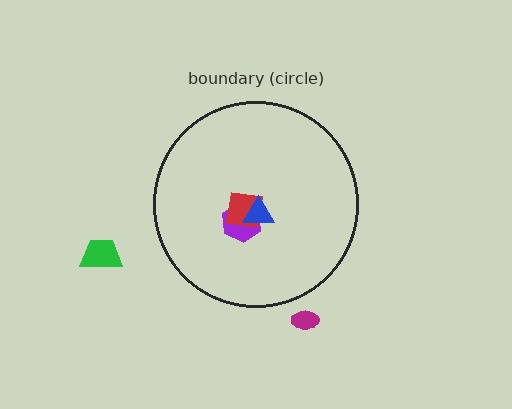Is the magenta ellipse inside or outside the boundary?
Outside.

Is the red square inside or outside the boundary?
Inside.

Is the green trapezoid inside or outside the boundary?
Outside.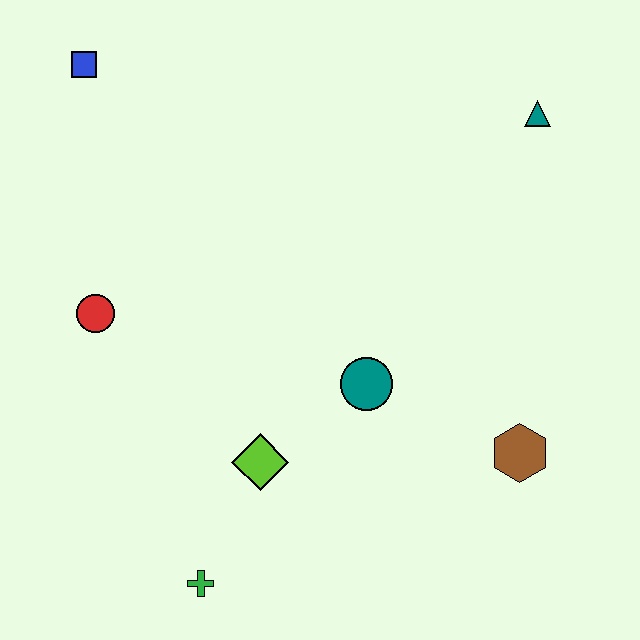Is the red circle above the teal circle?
Yes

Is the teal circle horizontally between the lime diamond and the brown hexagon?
Yes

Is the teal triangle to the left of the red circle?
No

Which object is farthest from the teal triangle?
The green cross is farthest from the teal triangle.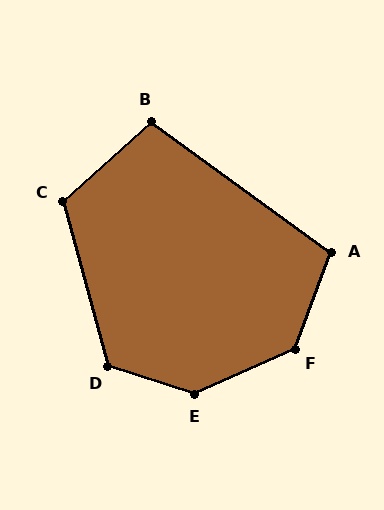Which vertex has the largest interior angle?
E, at approximately 138 degrees.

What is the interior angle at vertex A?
Approximately 105 degrees (obtuse).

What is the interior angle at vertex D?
Approximately 123 degrees (obtuse).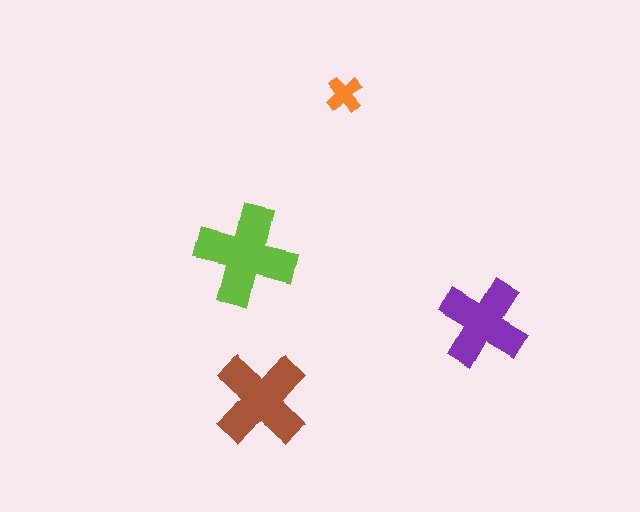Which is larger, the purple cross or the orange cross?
The purple one.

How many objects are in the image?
There are 4 objects in the image.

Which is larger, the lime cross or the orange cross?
The lime one.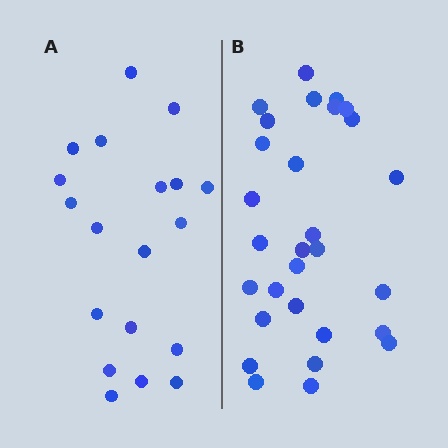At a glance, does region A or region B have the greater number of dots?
Region B (the right region) has more dots.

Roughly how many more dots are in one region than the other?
Region B has roughly 10 or so more dots than region A.